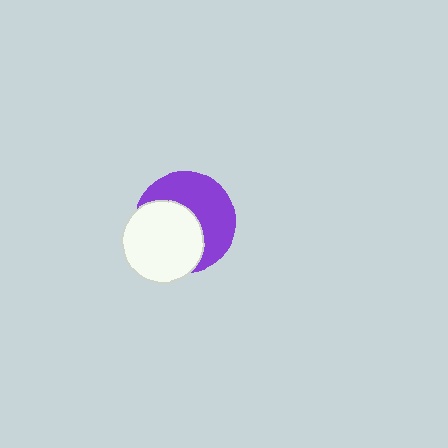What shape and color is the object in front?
The object in front is a white circle.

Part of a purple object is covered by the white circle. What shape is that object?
It is a circle.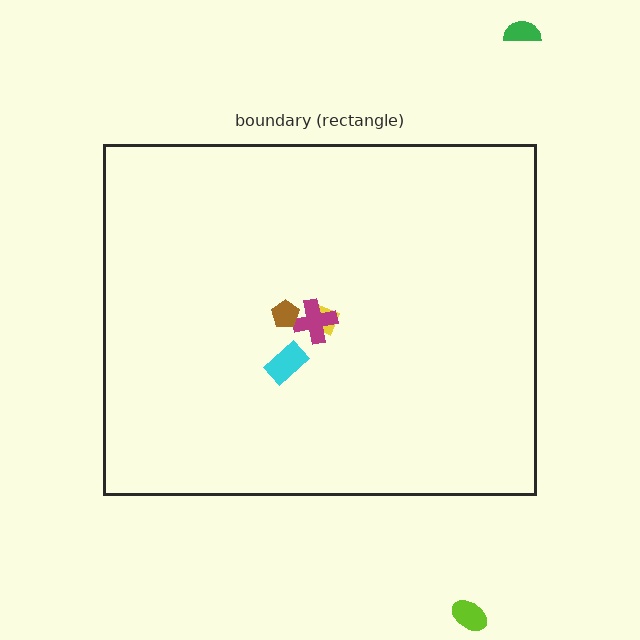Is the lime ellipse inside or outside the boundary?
Outside.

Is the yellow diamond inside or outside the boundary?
Inside.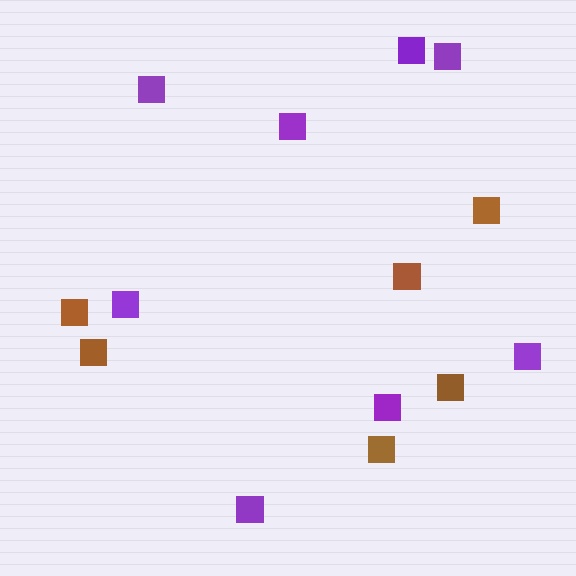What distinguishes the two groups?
There are 2 groups: one group of purple squares (8) and one group of brown squares (6).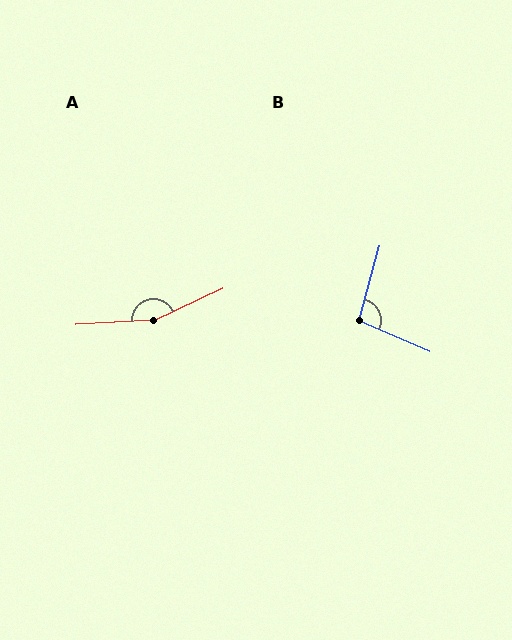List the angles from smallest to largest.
B (98°), A (158°).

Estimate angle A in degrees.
Approximately 158 degrees.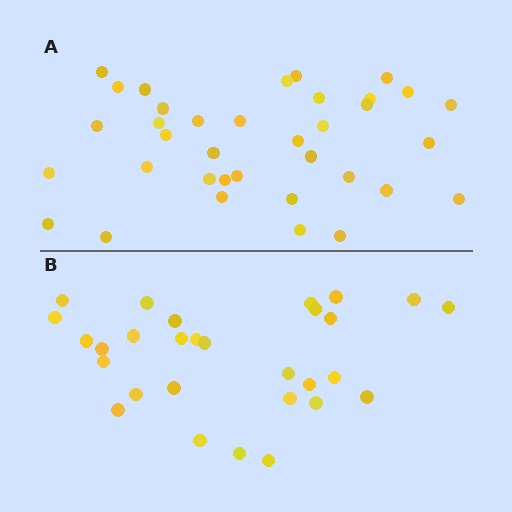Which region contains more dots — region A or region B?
Region A (the top region) has more dots.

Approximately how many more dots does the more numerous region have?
Region A has roughly 8 or so more dots than region B.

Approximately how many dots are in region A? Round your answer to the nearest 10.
About 40 dots. (The exact count is 36, which rounds to 40.)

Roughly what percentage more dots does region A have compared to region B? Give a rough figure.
About 25% more.